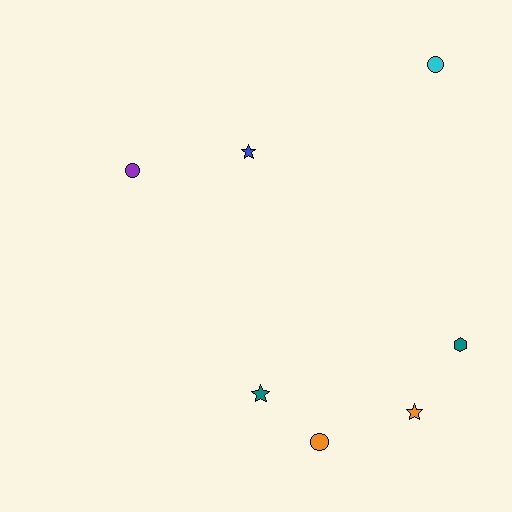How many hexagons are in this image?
There is 1 hexagon.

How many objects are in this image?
There are 7 objects.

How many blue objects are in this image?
There is 1 blue object.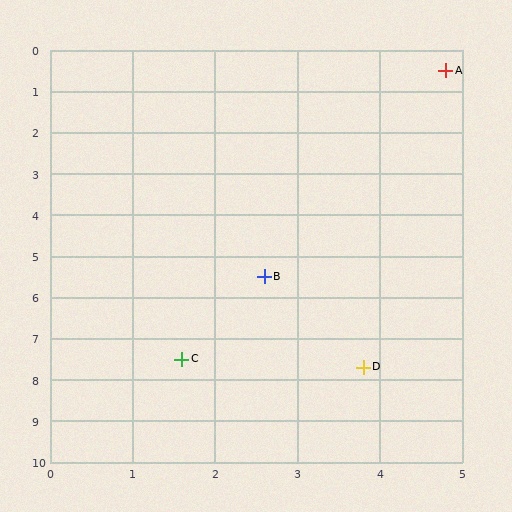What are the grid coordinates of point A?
Point A is at approximately (4.8, 0.5).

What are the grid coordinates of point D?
Point D is at approximately (3.8, 7.7).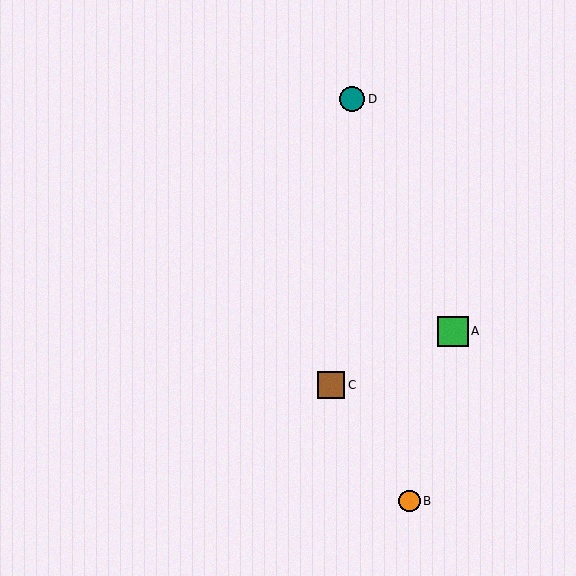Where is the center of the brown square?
The center of the brown square is at (331, 385).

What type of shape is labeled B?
Shape B is an orange circle.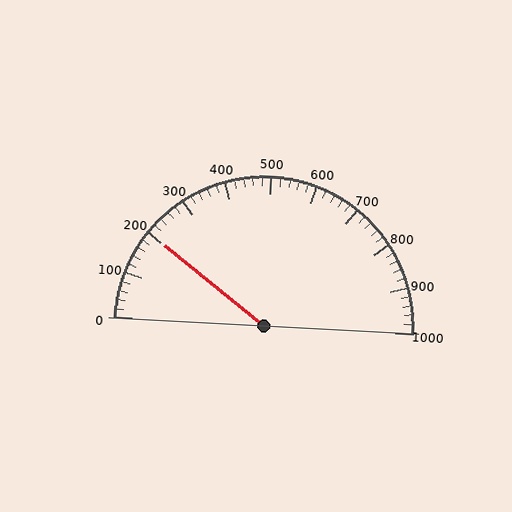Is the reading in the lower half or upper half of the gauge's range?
The reading is in the lower half of the range (0 to 1000).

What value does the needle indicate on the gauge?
The needle indicates approximately 200.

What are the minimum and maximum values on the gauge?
The gauge ranges from 0 to 1000.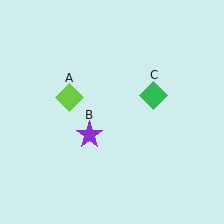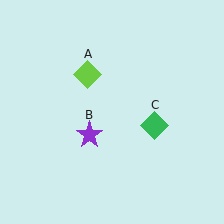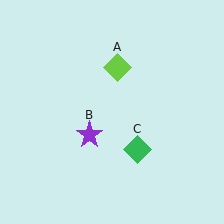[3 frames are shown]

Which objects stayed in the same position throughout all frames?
Purple star (object B) remained stationary.